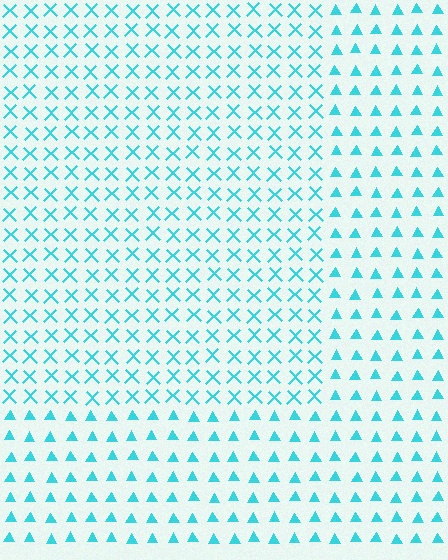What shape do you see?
I see a rectangle.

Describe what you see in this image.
The image is filled with small cyan elements arranged in a uniform grid. A rectangle-shaped region contains X marks, while the surrounding area contains triangles. The boundary is defined purely by the change in element shape.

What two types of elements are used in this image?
The image uses X marks inside the rectangle region and triangles outside it.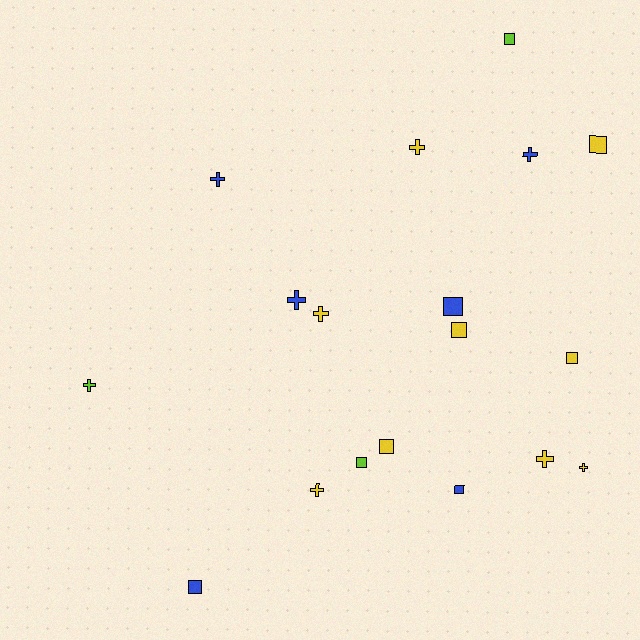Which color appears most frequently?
Yellow, with 9 objects.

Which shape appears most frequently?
Cross, with 9 objects.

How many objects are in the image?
There are 18 objects.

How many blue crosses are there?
There are 3 blue crosses.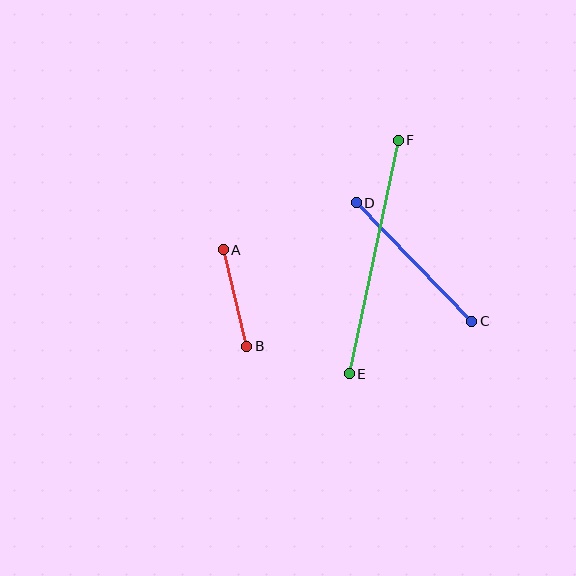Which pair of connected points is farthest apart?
Points E and F are farthest apart.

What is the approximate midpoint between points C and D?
The midpoint is at approximately (414, 262) pixels.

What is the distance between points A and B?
The distance is approximately 100 pixels.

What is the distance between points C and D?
The distance is approximately 165 pixels.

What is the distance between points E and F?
The distance is approximately 239 pixels.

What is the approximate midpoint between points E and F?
The midpoint is at approximately (374, 257) pixels.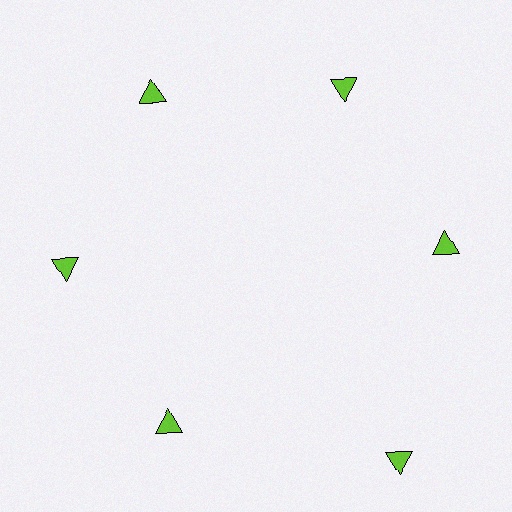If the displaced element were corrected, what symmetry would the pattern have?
It would have 6-fold rotational symmetry — the pattern would map onto itself every 60 degrees.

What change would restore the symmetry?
The symmetry would be restored by moving it inward, back onto the ring so that all 6 triangles sit at equal angles and equal distance from the center.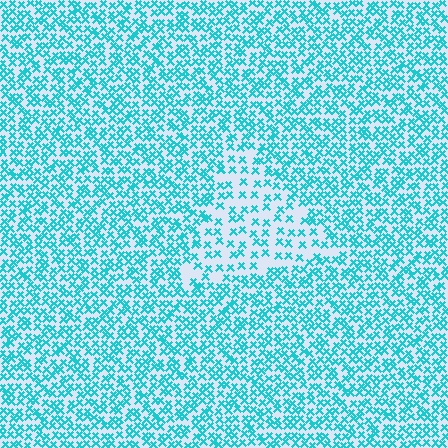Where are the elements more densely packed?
The elements are more densely packed outside the triangle boundary.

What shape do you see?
I see a triangle.